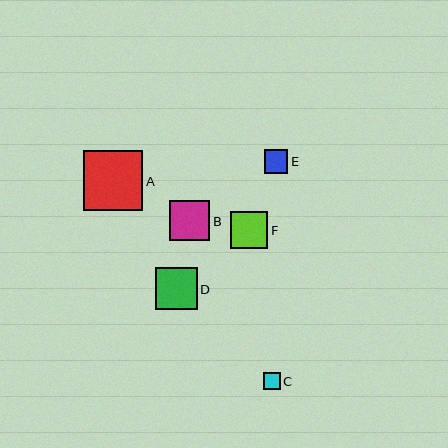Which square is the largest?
Square A is the largest with a size of approximately 60 pixels.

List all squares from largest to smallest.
From largest to smallest: A, D, B, F, E, C.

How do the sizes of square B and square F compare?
Square B and square F are approximately the same size.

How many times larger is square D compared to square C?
Square D is approximately 2.5 times the size of square C.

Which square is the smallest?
Square C is the smallest with a size of approximately 17 pixels.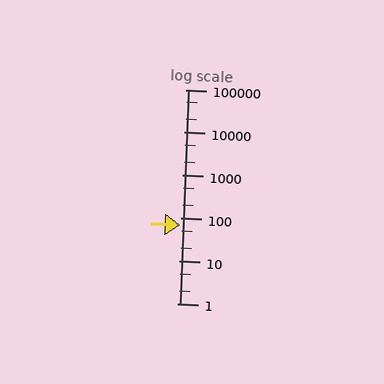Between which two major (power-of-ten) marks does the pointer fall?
The pointer is between 10 and 100.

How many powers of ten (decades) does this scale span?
The scale spans 5 decades, from 1 to 100000.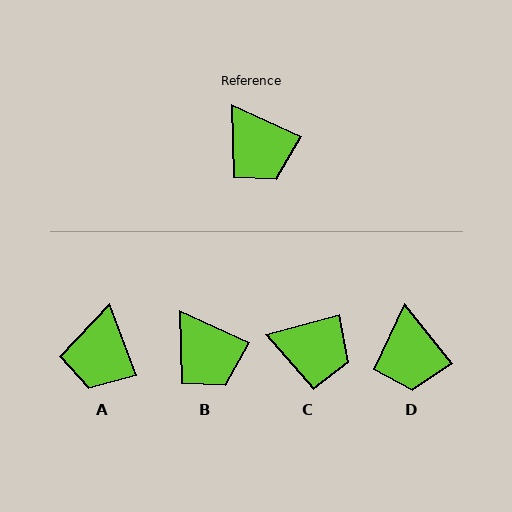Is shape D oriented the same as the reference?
No, it is off by about 26 degrees.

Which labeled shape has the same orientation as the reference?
B.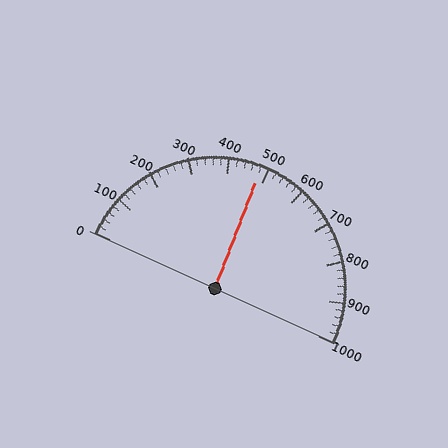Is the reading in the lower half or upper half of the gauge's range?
The reading is in the lower half of the range (0 to 1000).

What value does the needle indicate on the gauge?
The needle indicates approximately 480.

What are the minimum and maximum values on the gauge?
The gauge ranges from 0 to 1000.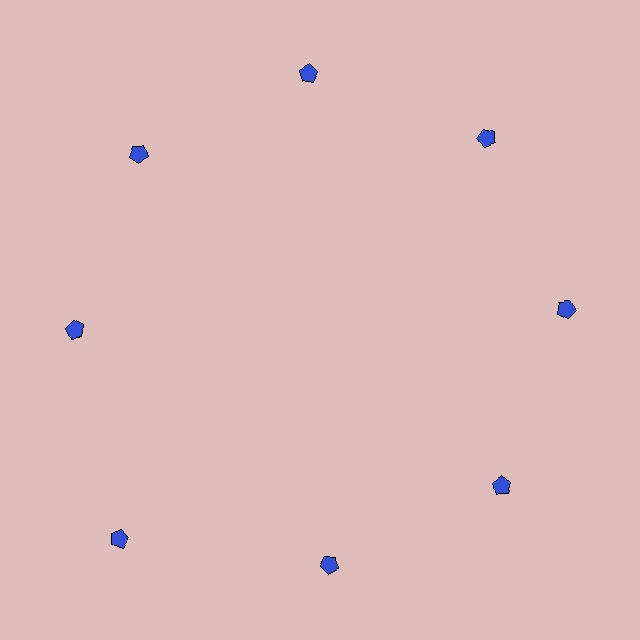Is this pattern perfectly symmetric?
No. The 8 blue pentagons are arranged in a ring, but one element near the 8 o'clock position is pushed outward from the center, breaking the 8-fold rotational symmetry.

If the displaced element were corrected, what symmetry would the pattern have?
It would have 8-fold rotational symmetry — the pattern would map onto itself every 45 degrees.